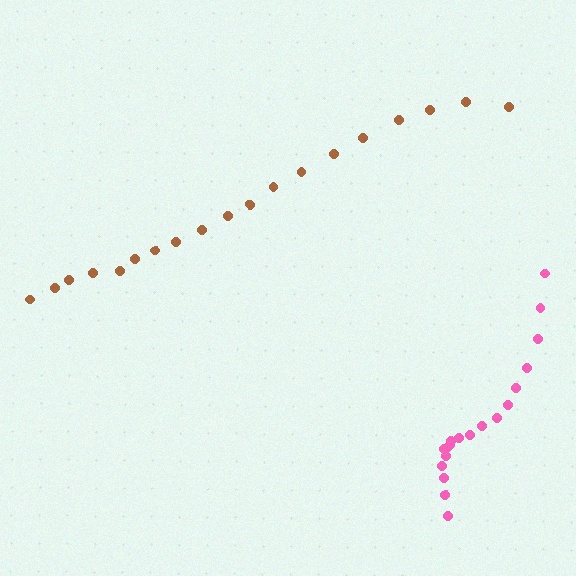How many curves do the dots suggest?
There are 2 distinct paths.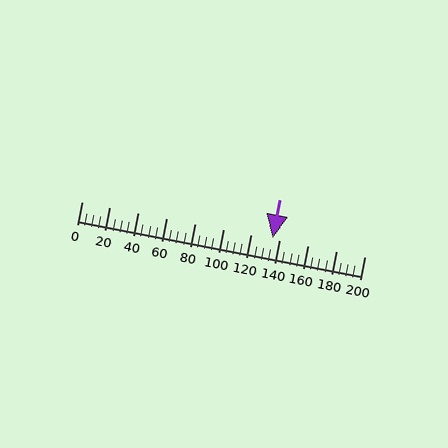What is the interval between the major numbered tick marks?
The major tick marks are spaced 20 units apart.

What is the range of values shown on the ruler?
The ruler shows values from 0 to 200.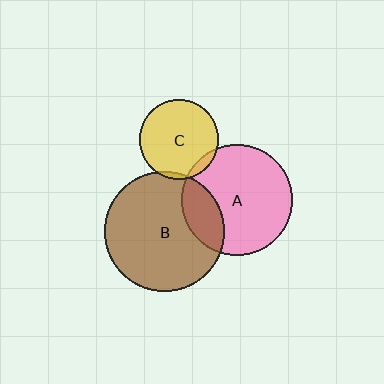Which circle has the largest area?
Circle B (brown).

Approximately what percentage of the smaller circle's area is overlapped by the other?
Approximately 20%.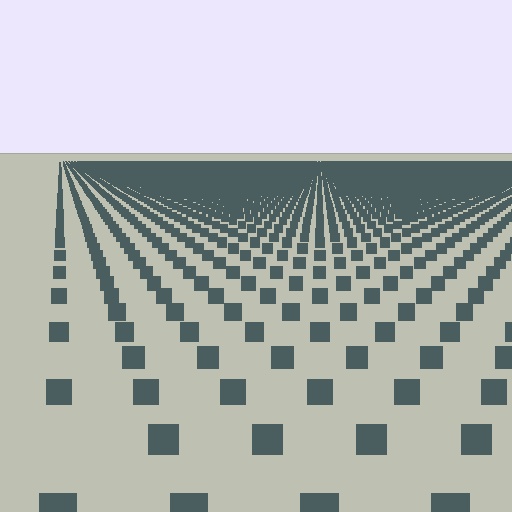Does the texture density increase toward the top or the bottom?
Density increases toward the top.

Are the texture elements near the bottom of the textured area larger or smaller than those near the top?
Larger. Near the bottom, elements are closer to the viewer and appear at a bigger on-screen size.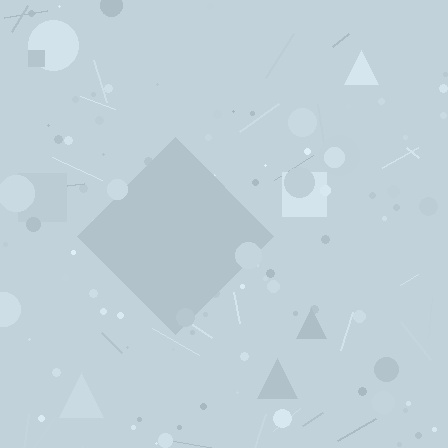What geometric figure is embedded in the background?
A diamond is embedded in the background.